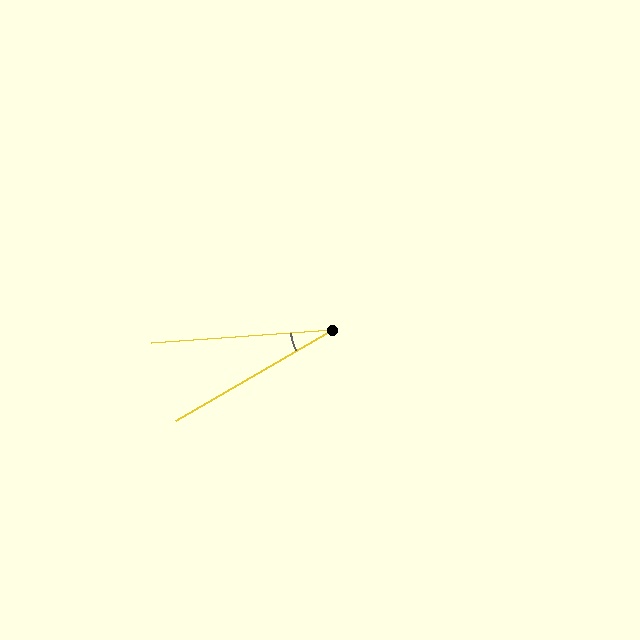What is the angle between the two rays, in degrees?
Approximately 26 degrees.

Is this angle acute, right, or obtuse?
It is acute.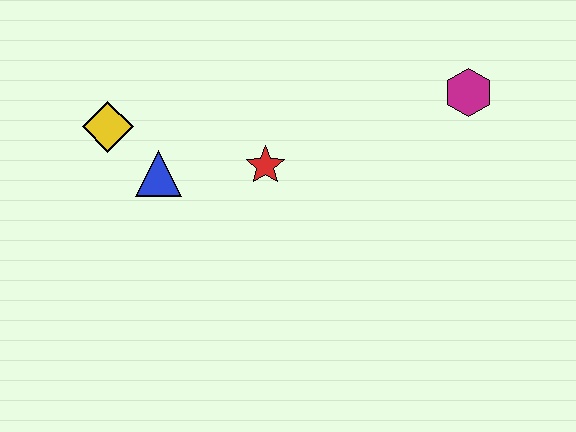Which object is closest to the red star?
The blue triangle is closest to the red star.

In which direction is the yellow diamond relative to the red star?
The yellow diamond is to the left of the red star.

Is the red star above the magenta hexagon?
No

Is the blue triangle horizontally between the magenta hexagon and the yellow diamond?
Yes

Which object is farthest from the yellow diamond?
The magenta hexagon is farthest from the yellow diamond.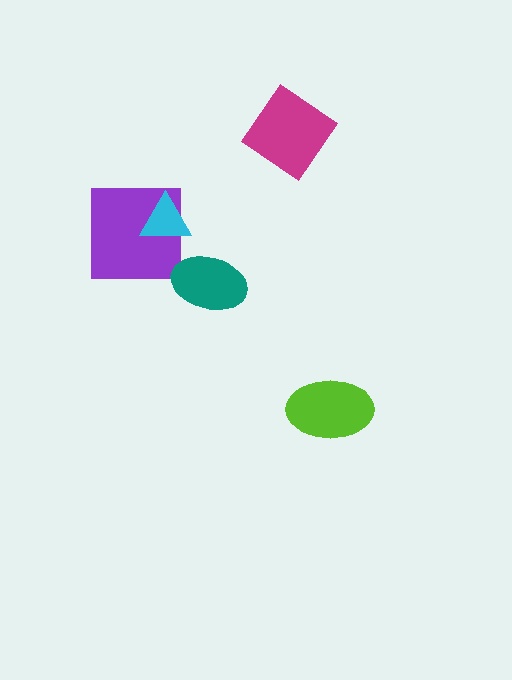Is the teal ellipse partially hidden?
No, no other shape covers it.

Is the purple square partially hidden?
Yes, it is partially covered by another shape.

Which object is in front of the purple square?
The cyan triangle is in front of the purple square.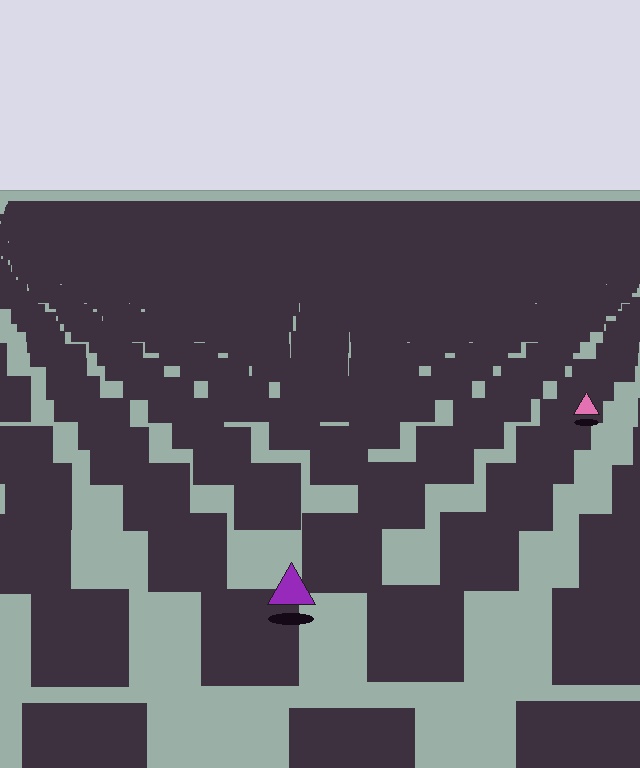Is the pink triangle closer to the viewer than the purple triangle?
No. The purple triangle is closer — you can tell from the texture gradient: the ground texture is coarser near it.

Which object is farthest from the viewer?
The pink triangle is farthest from the viewer. It appears smaller and the ground texture around it is denser.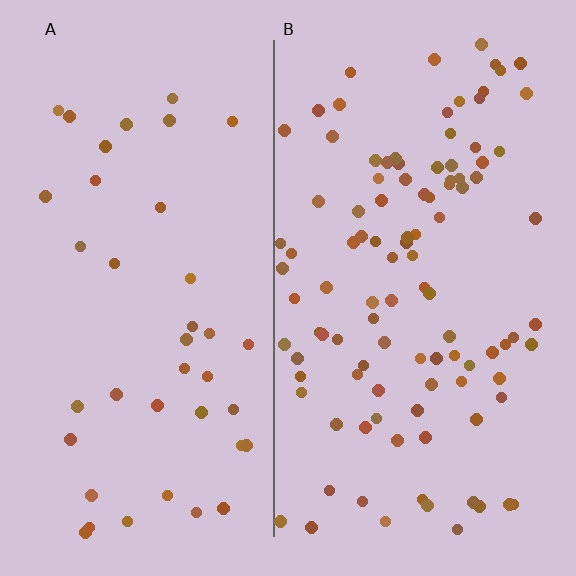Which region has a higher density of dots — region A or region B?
B (the right).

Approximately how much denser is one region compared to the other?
Approximately 2.6× — region B over region A.